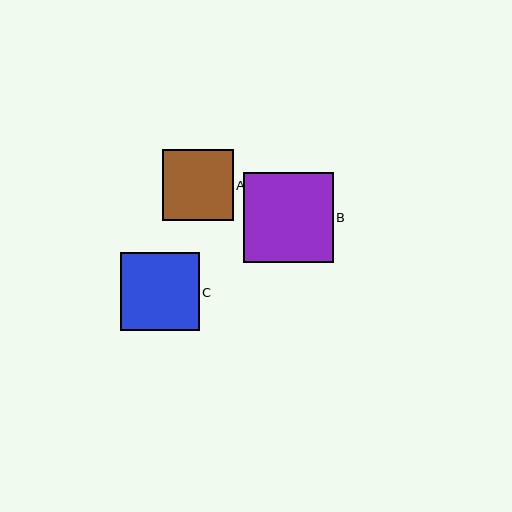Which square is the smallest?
Square A is the smallest with a size of approximately 71 pixels.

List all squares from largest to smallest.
From largest to smallest: B, C, A.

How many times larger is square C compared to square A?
Square C is approximately 1.1 times the size of square A.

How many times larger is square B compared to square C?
Square B is approximately 1.1 times the size of square C.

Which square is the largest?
Square B is the largest with a size of approximately 90 pixels.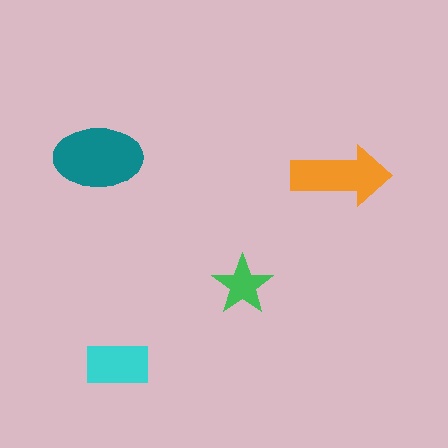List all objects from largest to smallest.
The teal ellipse, the orange arrow, the cyan rectangle, the green star.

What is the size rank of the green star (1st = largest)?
4th.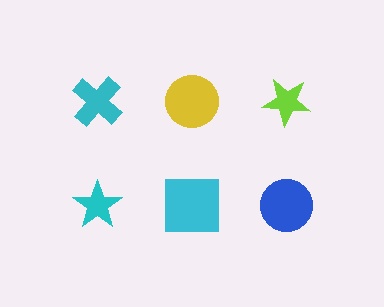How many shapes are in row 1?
3 shapes.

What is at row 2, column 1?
A cyan star.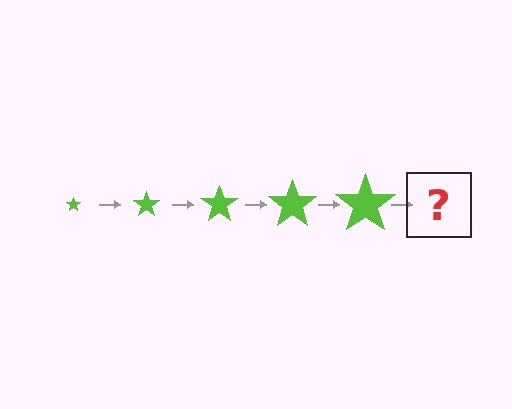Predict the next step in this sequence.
The next step is a lime star, larger than the previous one.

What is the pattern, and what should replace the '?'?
The pattern is that the star gets progressively larger each step. The '?' should be a lime star, larger than the previous one.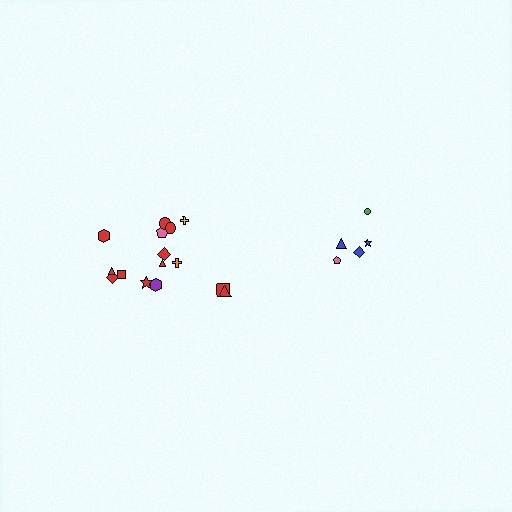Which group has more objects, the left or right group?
The left group.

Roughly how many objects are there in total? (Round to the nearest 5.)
Roughly 20 objects in total.